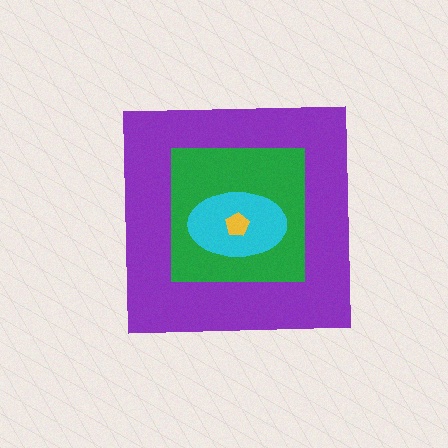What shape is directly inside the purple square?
The green square.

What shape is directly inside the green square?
The cyan ellipse.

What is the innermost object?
The yellow pentagon.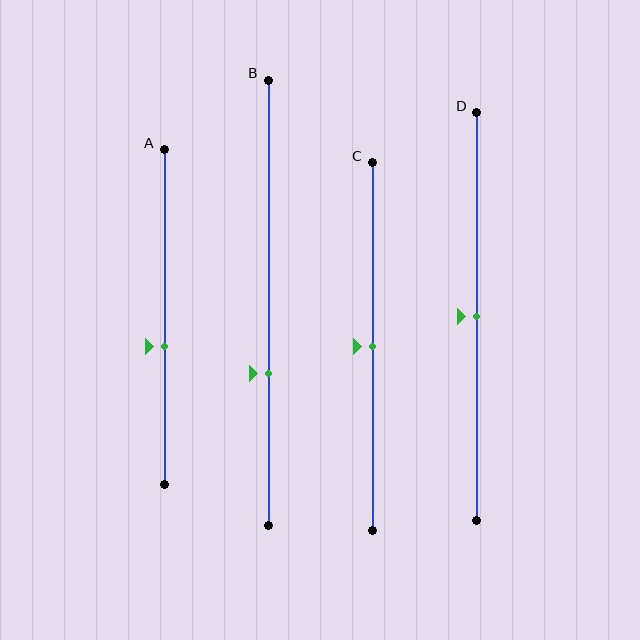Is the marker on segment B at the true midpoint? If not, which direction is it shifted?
No, the marker on segment B is shifted downward by about 16% of the segment length.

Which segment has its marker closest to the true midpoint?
Segment C has its marker closest to the true midpoint.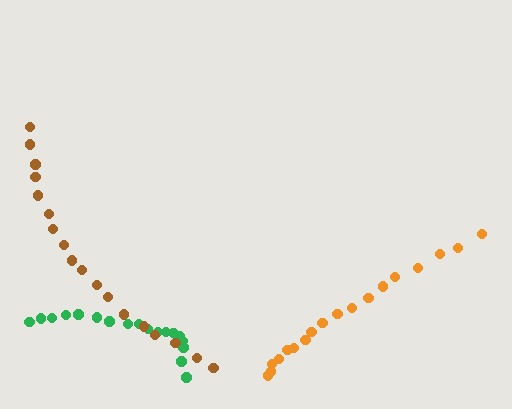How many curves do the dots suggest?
There are 3 distinct paths.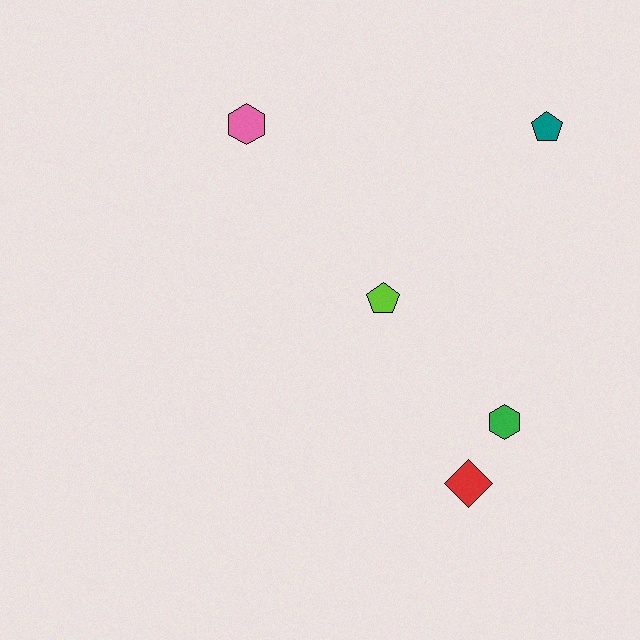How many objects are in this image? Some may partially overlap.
There are 5 objects.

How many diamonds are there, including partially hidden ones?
There is 1 diamond.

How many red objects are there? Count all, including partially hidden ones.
There is 1 red object.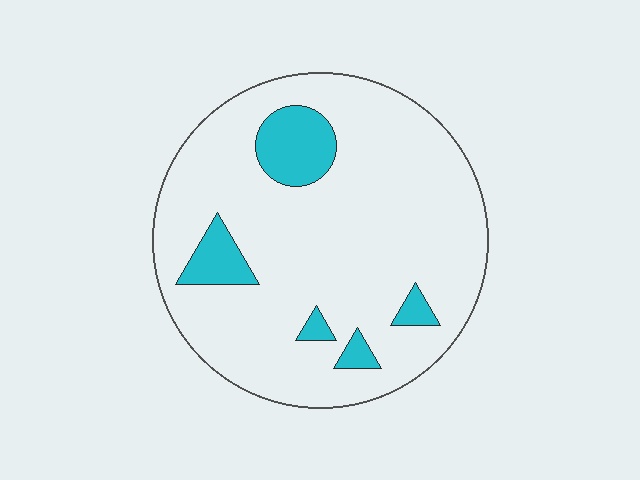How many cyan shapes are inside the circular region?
5.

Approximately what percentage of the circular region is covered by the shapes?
Approximately 15%.